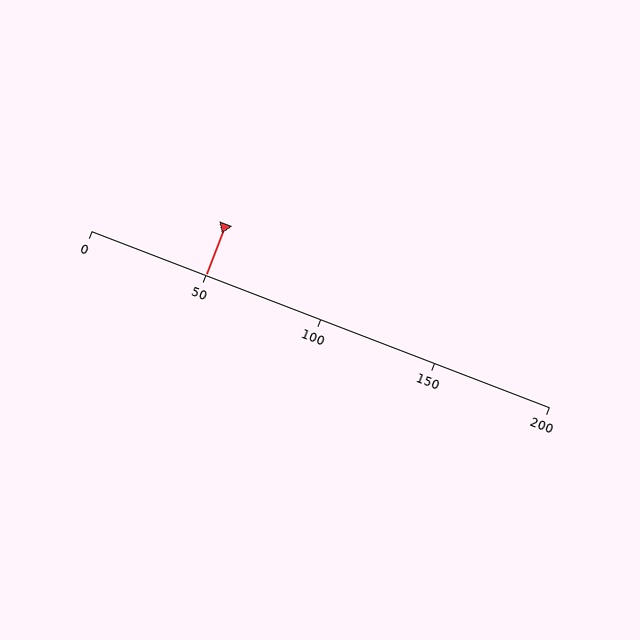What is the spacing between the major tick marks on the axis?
The major ticks are spaced 50 apart.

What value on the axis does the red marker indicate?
The marker indicates approximately 50.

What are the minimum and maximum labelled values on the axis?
The axis runs from 0 to 200.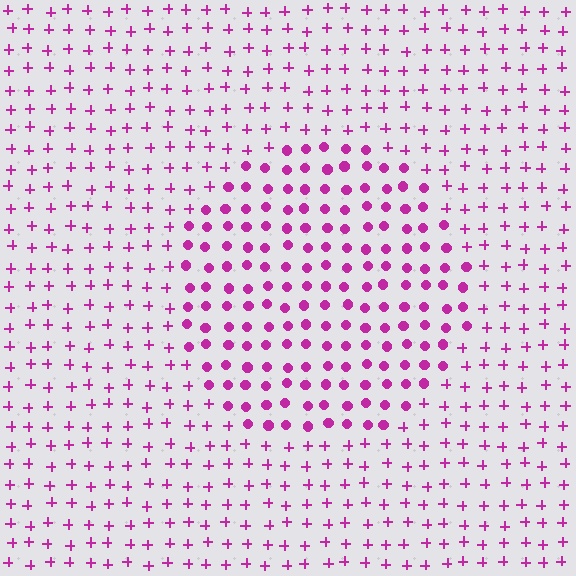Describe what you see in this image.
The image is filled with small magenta elements arranged in a uniform grid. A circle-shaped region contains circles, while the surrounding area contains plus signs. The boundary is defined purely by the change in element shape.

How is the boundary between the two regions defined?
The boundary is defined by a change in element shape: circles inside vs. plus signs outside. All elements share the same color and spacing.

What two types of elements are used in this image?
The image uses circles inside the circle region and plus signs outside it.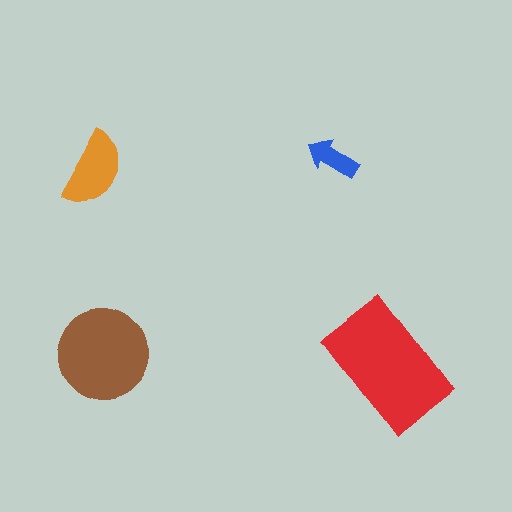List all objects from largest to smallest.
The red rectangle, the brown circle, the orange semicircle, the blue arrow.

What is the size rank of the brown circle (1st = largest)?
2nd.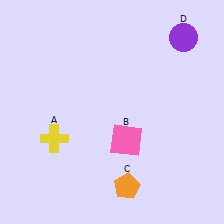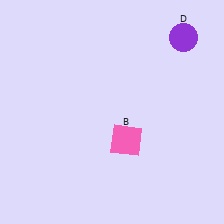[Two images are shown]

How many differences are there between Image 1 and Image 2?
There are 2 differences between the two images.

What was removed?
The orange pentagon (C), the yellow cross (A) were removed in Image 2.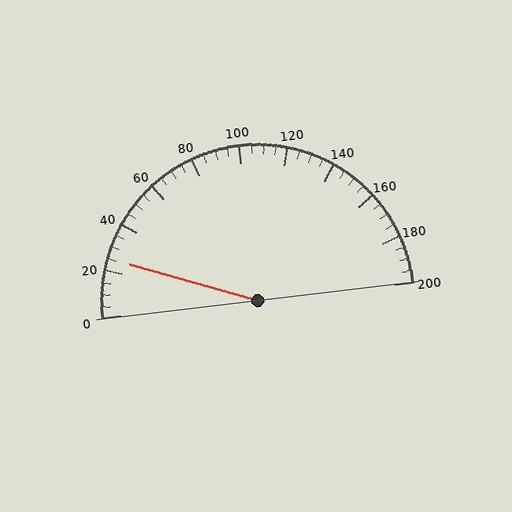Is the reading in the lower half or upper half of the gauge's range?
The reading is in the lower half of the range (0 to 200).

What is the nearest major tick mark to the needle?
The nearest major tick mark is 20.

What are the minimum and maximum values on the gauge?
The gauge ranges from 0 to 200.